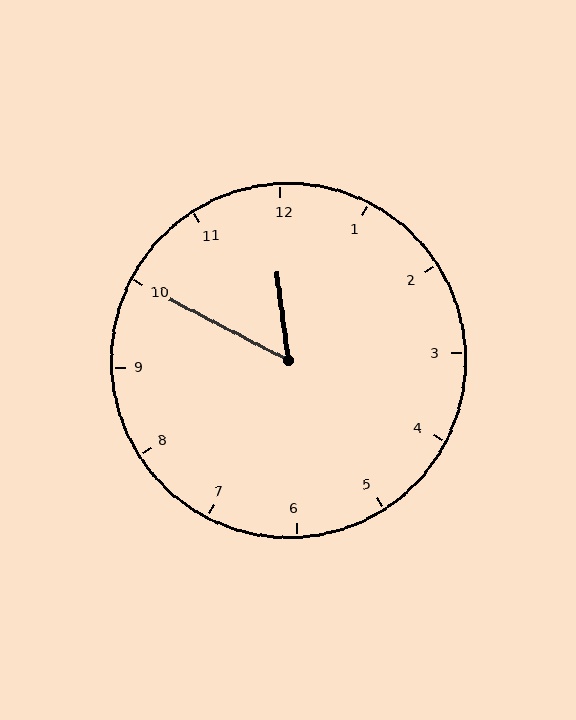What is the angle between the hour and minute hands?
Approximately 55 degrees.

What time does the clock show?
11:50.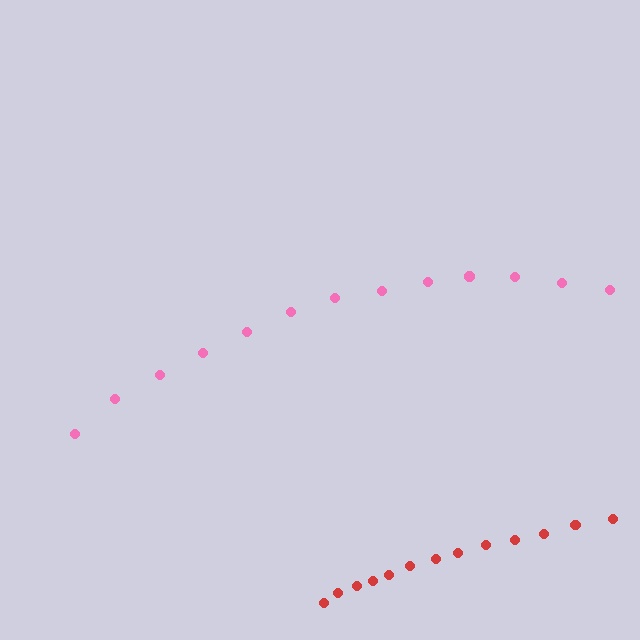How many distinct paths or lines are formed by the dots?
There are 2 distinct paths.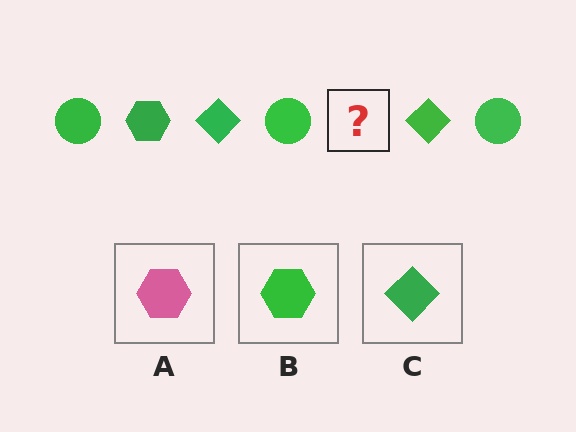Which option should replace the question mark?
Option B.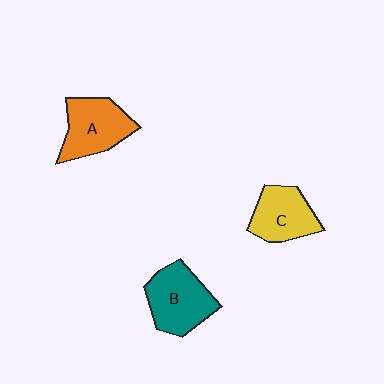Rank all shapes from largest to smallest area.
From largest to smallest: B (teal), A (orange), C (yellow).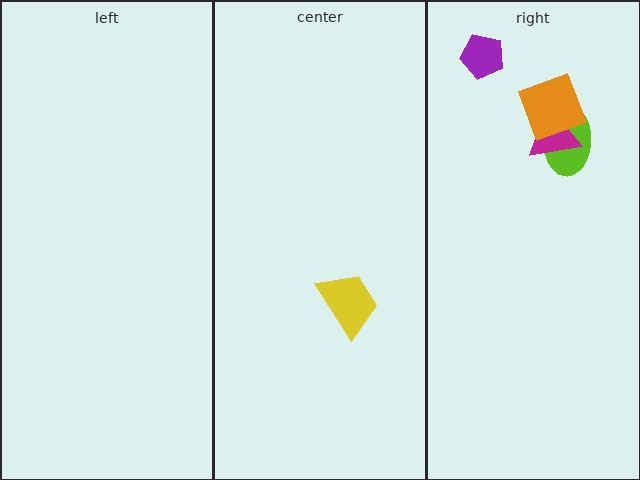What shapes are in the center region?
The yellow trapezoid.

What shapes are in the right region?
The purple pentagon, the lime ellipse, the magenta triangle, the orange diamond.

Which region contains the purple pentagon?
The right region.